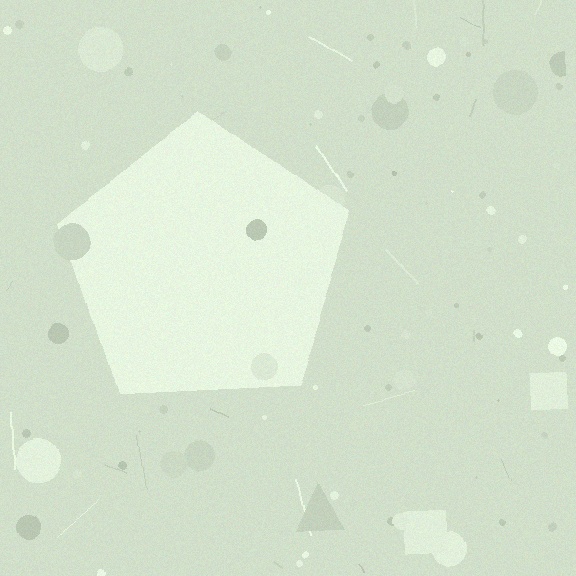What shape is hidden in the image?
A pentagon is hidden in the image.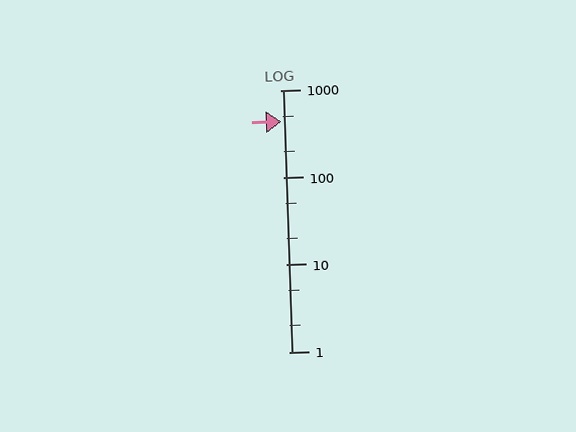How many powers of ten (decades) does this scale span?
The scale spans 3 decades, from 1 to 1000.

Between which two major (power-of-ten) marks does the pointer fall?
The pointer is between 100 and 1000.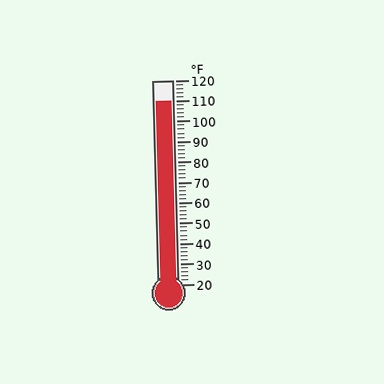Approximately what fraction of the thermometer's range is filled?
The thermometer is filled to approximately 90% of its range.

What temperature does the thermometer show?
The thermometer shows approximately 110°F.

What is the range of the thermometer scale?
The thermometer scale ranges from 20°F to 120°F.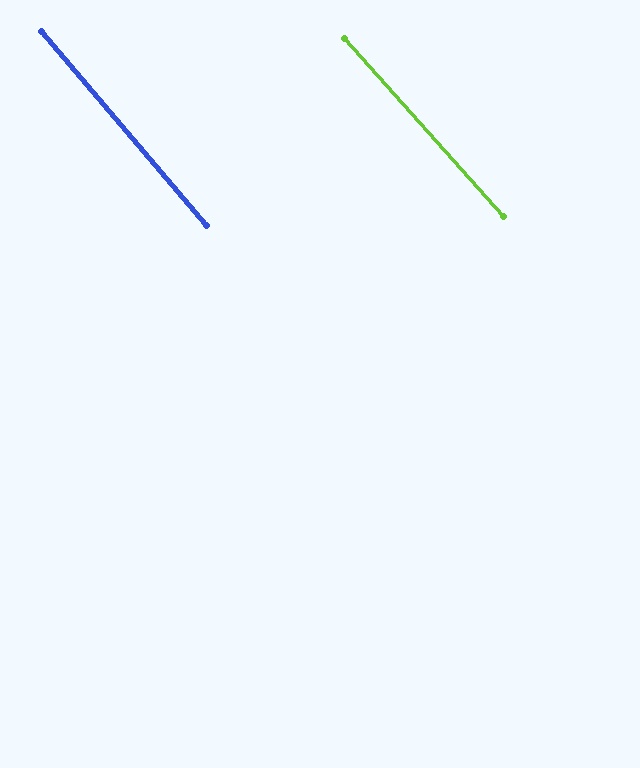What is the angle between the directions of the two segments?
Approximately 1 degree.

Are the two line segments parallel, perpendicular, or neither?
Parallel — their directions differ by only 1.5°.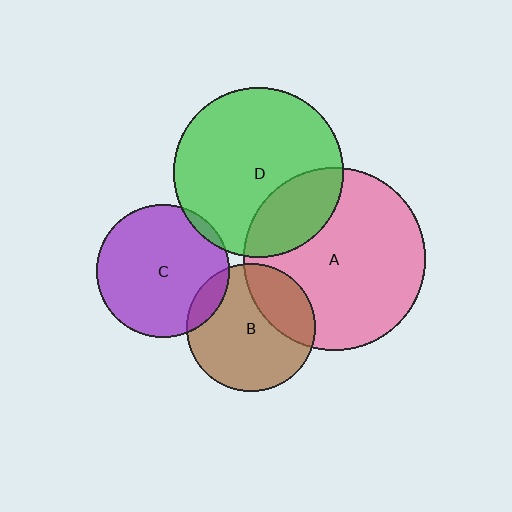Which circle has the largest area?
Circle A (pink).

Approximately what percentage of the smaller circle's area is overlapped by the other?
Approximately 5%.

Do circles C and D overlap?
Yes.